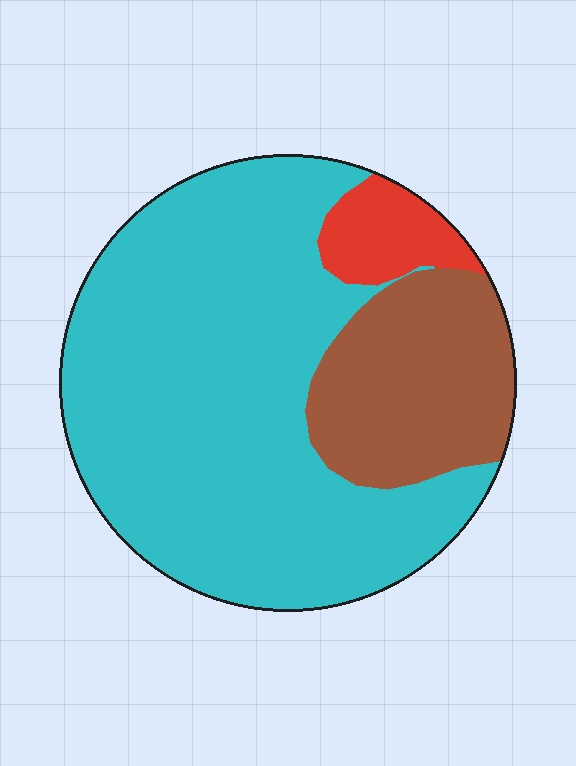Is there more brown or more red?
Brown.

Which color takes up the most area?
Cyan, at roughly 70%.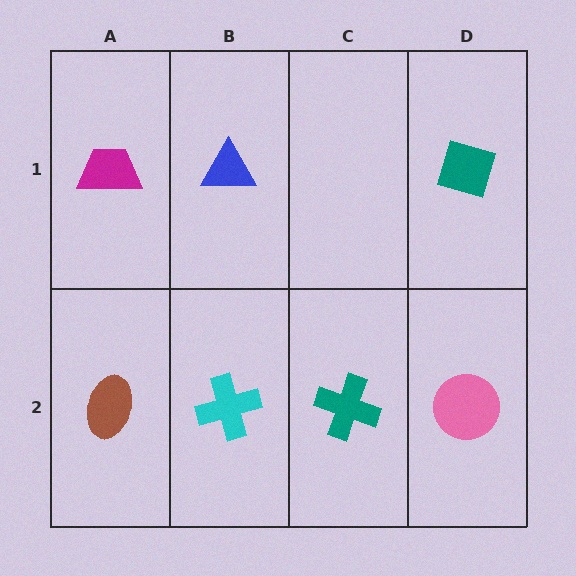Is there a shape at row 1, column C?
No, that cell is empty.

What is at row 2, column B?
A cyan cross.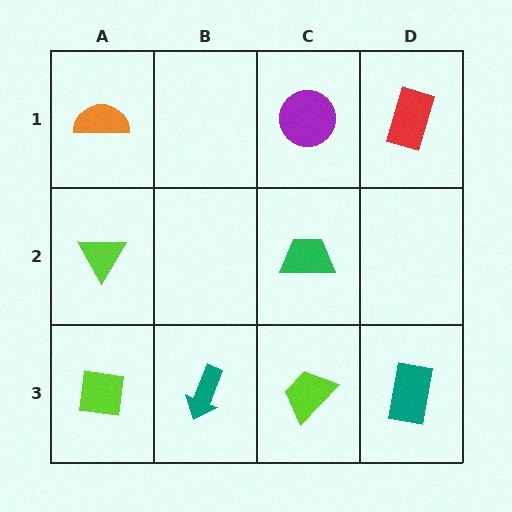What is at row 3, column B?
A teal arrow.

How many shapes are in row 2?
2 shapes.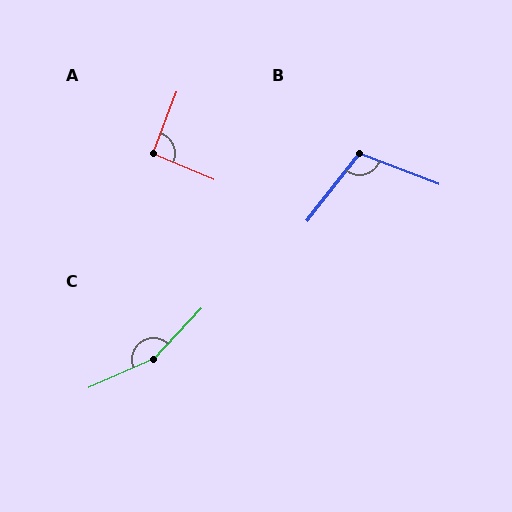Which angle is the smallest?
A, at approximately 92 degrees.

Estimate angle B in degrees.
Approximately 107 degrees.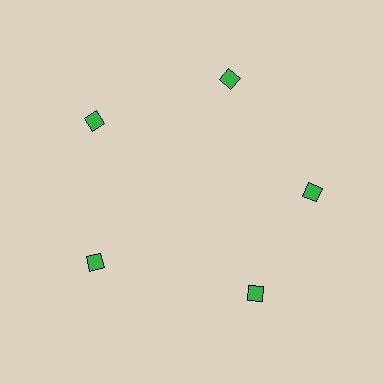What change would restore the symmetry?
The symmetry would be restored by rotating it back into even spacing with its neighbors so that all 5 diamonds sit at equal angles and equal distance from the center.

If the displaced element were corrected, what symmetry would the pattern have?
It would have 5-fold rotational symmetry — the pattern would map onto itself every 72 degrees.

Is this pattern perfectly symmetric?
No. The 5 green diamonds are arranged in a ring, but one element near the 5 o'clock position is rotated out of alignment along the ring, breaking the 5-fold rotational symmetry.